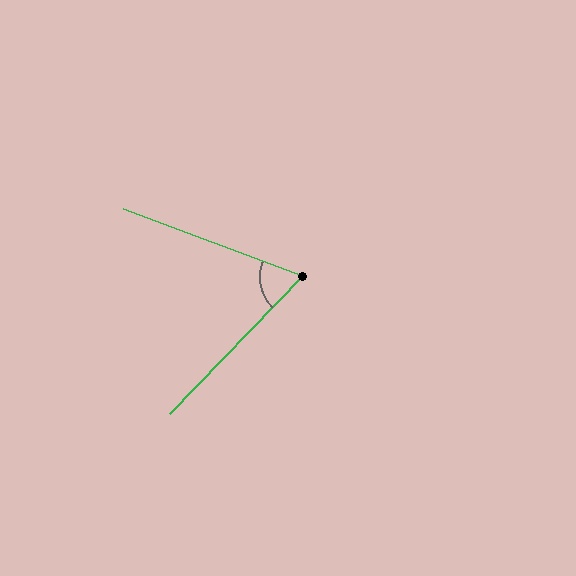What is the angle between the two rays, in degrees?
Approximately 66 degrees.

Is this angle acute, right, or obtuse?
It is acute.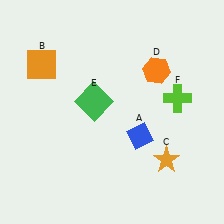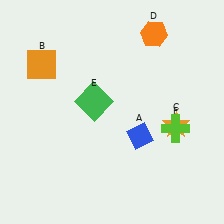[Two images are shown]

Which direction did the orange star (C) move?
The orange star (C) moved up.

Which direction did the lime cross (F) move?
The lime cross (F) moved down.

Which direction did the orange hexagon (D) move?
The orange hexagon (D) moved up.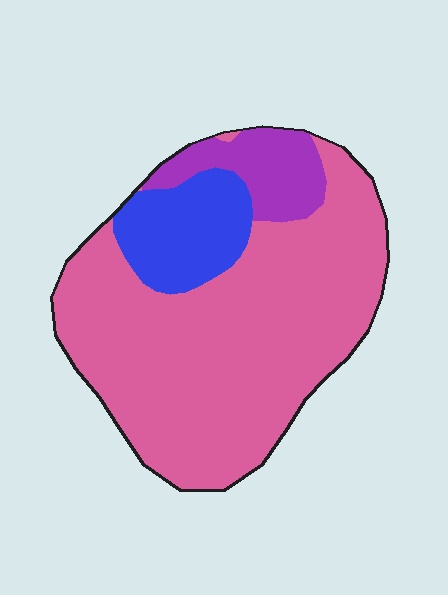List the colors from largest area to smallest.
From largest to smallest: pink, blue, purple.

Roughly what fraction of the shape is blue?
Blue covers around 15% of the shape.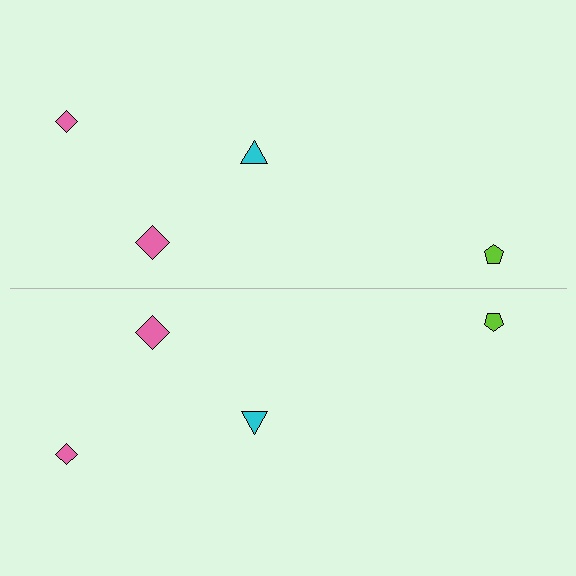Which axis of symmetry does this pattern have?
The pattern has a horizontal axis of symmetry running through the center of the image.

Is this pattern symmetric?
Yes, this pattern has bilateral (reflection) symmetry.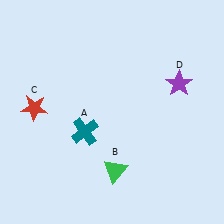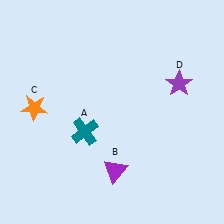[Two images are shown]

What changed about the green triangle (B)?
In Image 1, B is green. In Image 2, it changed to purple.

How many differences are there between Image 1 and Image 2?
There are 2 differences between the two images.